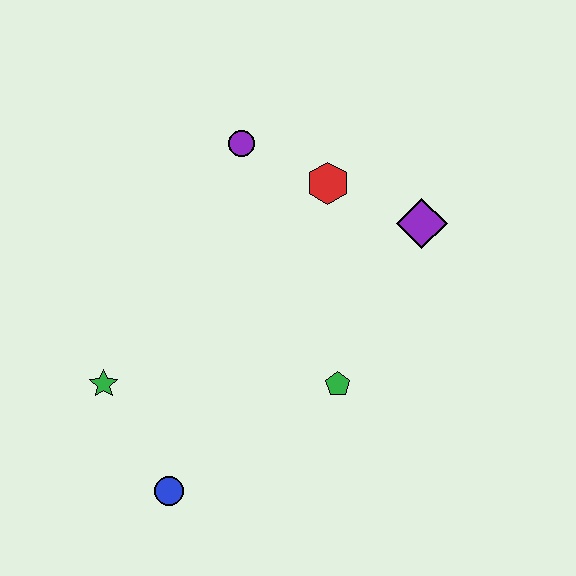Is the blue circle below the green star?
Yes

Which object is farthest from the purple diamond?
The blue circle is farthest from the purple diamond.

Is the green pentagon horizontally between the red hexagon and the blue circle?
No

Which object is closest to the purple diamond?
The red hexagon is closest to the purple diamond.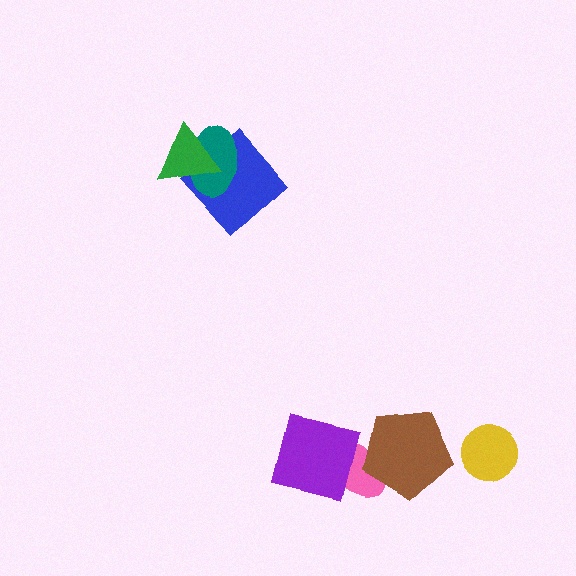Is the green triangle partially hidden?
No, no other shape covers it.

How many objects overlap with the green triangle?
2 objects overlap with the green triangle.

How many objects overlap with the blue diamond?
2 objects overlap with the blue diamond.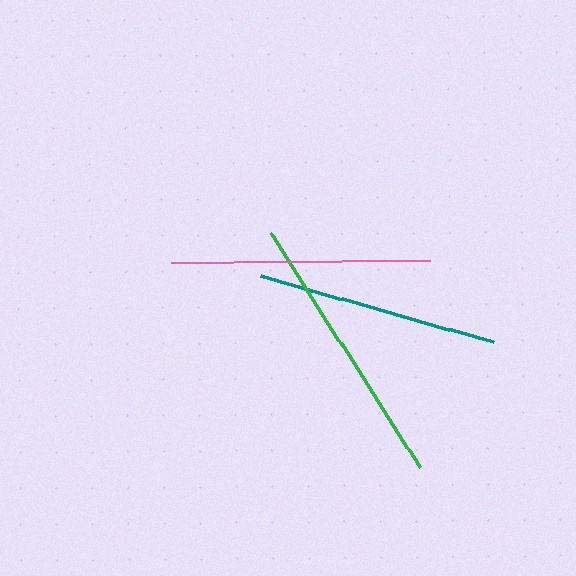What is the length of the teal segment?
The teal segment is approximately 242 pixels long.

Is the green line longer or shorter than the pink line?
The green line is longer than the pink line.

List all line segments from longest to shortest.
From longest to shortest: green, pink, teal.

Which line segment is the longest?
The green line is the longest at approximately 277 pixels.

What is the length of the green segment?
The green segment is approximately 277 pixels long.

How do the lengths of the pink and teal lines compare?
The pink and teal lines are approximately the same length.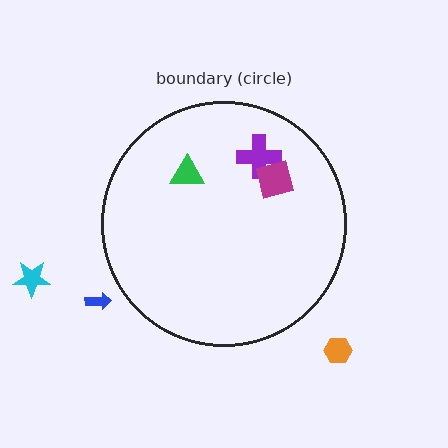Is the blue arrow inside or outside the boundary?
Outside.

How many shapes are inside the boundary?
3 inside, 3 outside.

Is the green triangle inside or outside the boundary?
Inside.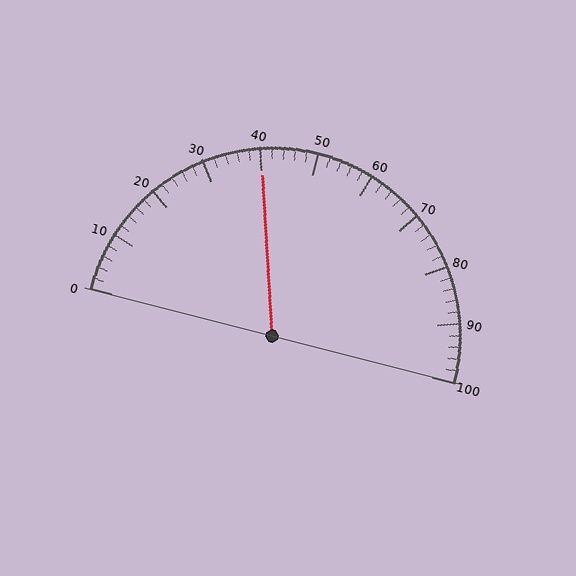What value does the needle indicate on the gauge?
The needle indicates approximately 40.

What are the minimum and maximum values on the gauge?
The gauge ranges from 0 to 100.